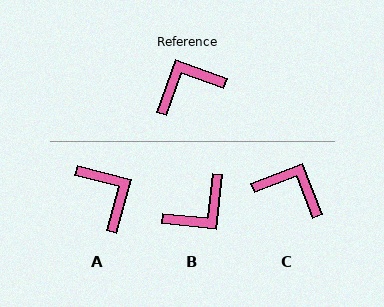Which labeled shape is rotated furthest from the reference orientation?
B, about 166 degrees away.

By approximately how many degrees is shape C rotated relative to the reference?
Approximately 49 degrees clockwise.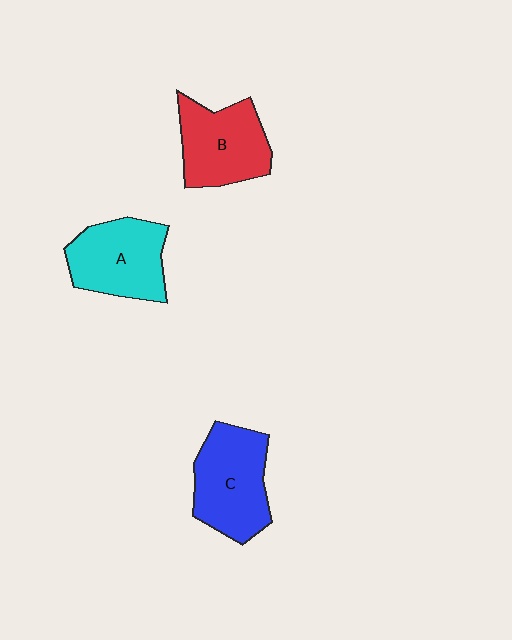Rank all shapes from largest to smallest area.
From largest to smallest: C (blue), A (cyan), B (red).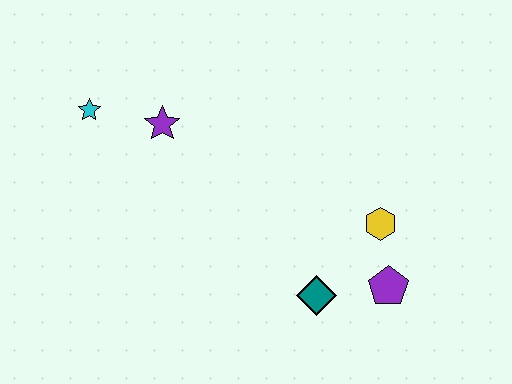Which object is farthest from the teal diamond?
The cyan star is farthest from the teal diamond.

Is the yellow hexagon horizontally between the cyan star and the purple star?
No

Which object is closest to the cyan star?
The purple star is closest to the cyan star.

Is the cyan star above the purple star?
Yes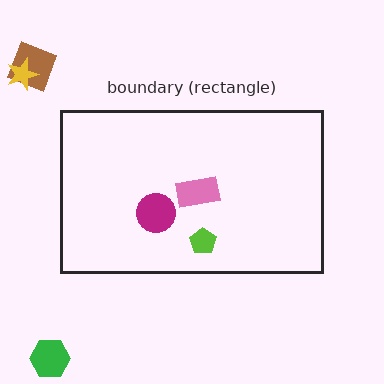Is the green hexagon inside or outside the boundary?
Outside.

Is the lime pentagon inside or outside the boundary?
Inside.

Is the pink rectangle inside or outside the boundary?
Inside.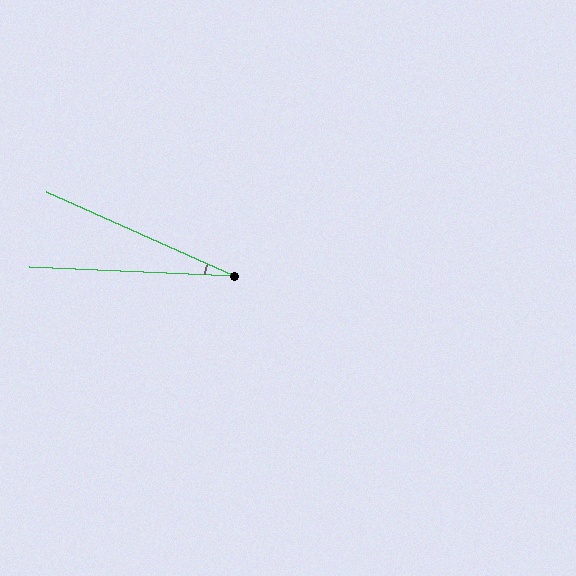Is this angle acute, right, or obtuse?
It is acute.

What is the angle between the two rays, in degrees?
Approximately 22 degrees.